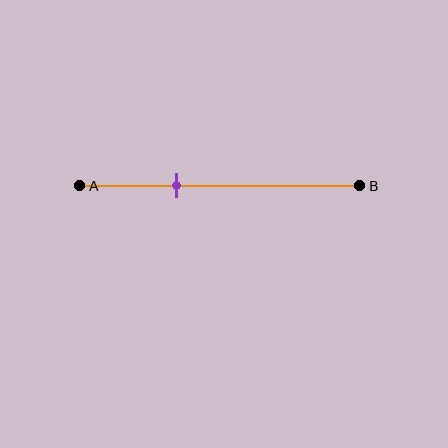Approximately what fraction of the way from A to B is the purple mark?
The purple mark is approximately 35% of the way from A to B.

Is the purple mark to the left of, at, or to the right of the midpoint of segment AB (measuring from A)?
The purple mark is to the left of the midpoint of segment AB.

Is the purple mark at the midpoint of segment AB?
No, the mark is at about 35% from A, not at the 50% midpoint.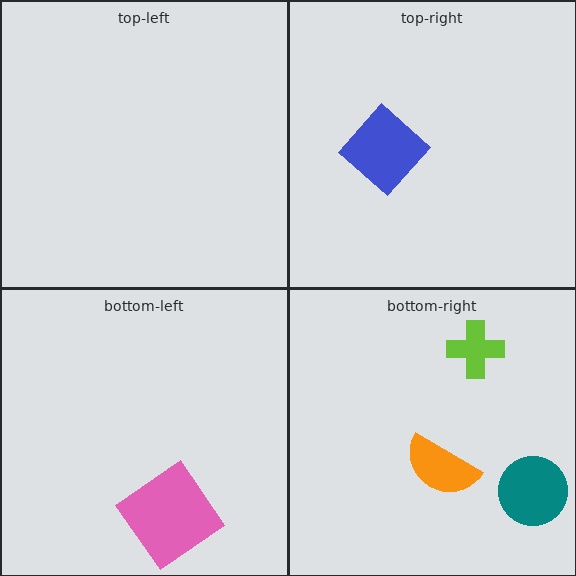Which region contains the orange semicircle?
The bottom-right region.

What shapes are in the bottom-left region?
The pink diamond.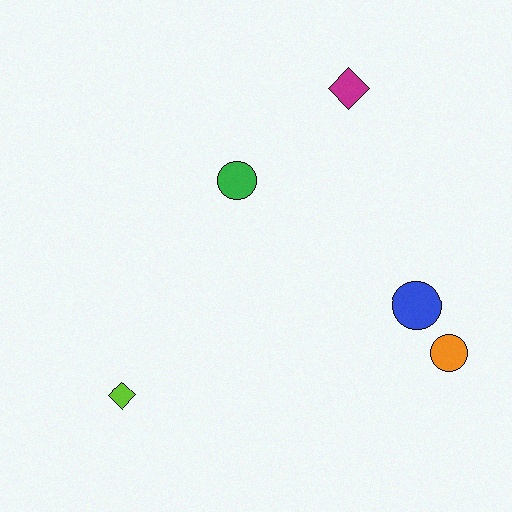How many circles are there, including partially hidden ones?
There are 3 circles.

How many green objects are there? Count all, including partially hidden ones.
There is 1 green object.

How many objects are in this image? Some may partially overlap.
There are 5 objects.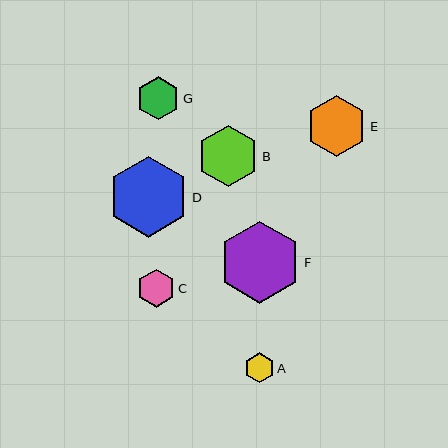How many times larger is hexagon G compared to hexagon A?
Hexagon G is approximately 1.4 times the size of hexagon A.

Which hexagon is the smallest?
Hexagon A is the smallest with a size of approximately 30 pixels.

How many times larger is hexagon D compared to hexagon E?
Hexagon D is approximately 1.3 times the size of hexagon E.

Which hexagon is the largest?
Hexagon F is the largest with a size of approximately 82 pixels.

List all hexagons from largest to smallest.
From largest to smallest: F, D, B, E, G, C, A.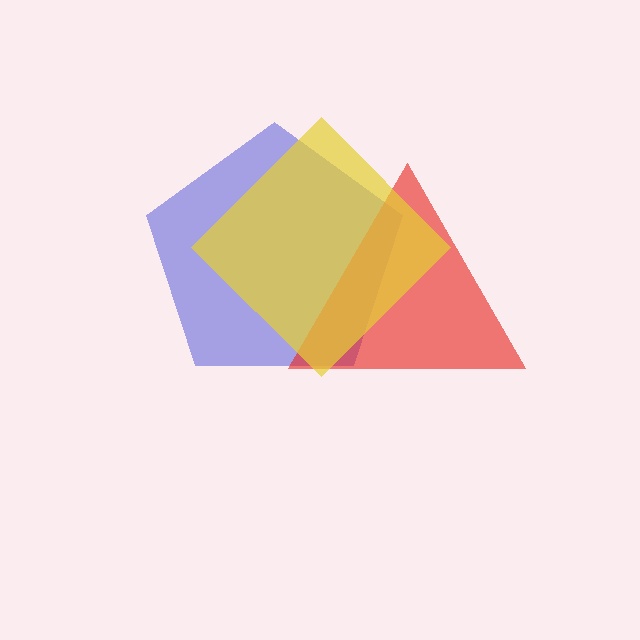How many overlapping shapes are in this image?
There are 3 overlapping shapes in the image.